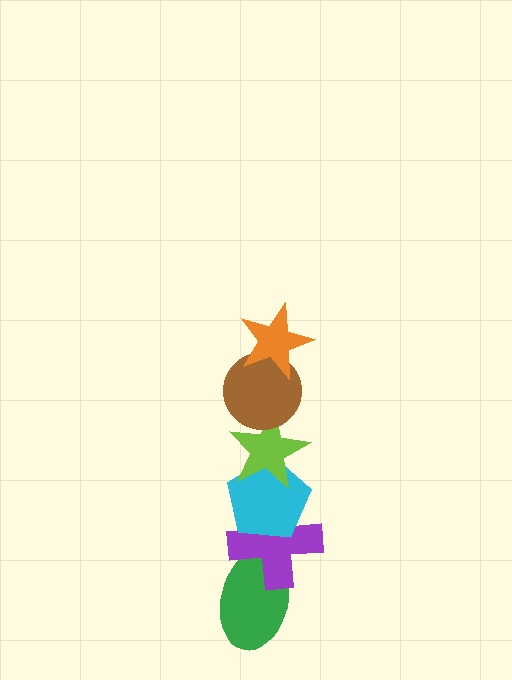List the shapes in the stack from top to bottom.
From top to bottom: the orange star, the brown circle, the lime star, the cyan pentagon, the purple cross, the green ellipse.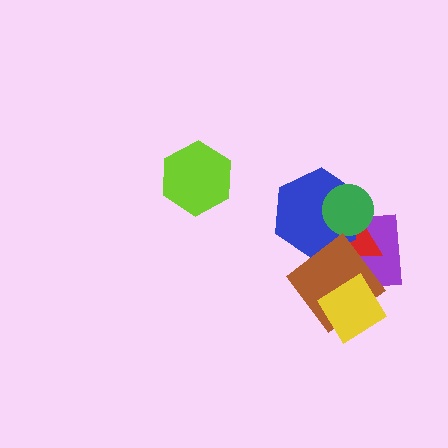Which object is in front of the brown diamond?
The yellow diamond is in front of the brown diamond.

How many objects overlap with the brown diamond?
4 objects overlap with the brown diamond.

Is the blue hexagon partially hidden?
Yes, it is partially covered by another shape.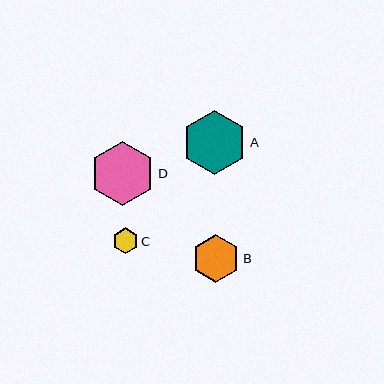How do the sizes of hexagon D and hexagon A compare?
Hexagon D and hexagon A are approximately the same size.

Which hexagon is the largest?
Hexagon D is the largest with a size of approximately 65 pixels.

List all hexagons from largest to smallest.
From largest to smallest: D, A, B, C.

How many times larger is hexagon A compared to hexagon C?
Hexagon A is approximately 2.5 times the size of hexagon C.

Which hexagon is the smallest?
Hexagon C is the smallest with a size of approximately 26 pixels.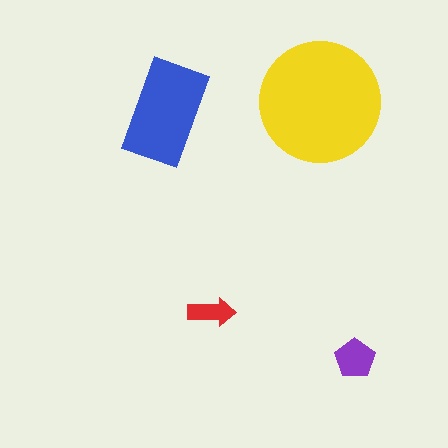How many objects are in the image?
There are 4 objects in the image.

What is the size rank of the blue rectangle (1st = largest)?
2nd.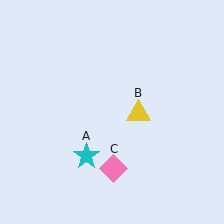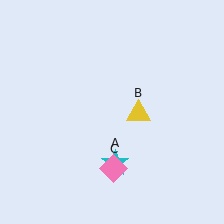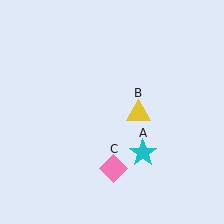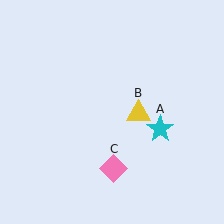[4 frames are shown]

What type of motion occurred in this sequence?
The cyan star (object A) rotated counterclockwise around the center of the scene.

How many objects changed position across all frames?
1 object changed position: cyan star (object A).